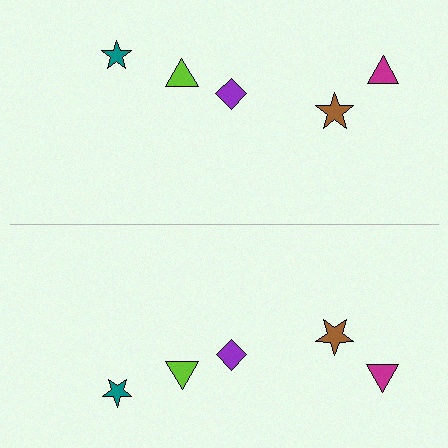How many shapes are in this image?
There are 10 shapes in this image.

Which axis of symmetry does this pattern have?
The pattern has a horizontal axis of symmetry running through the center of the image.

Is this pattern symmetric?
Yes, this pattern has bilateral (reflection) symmetry.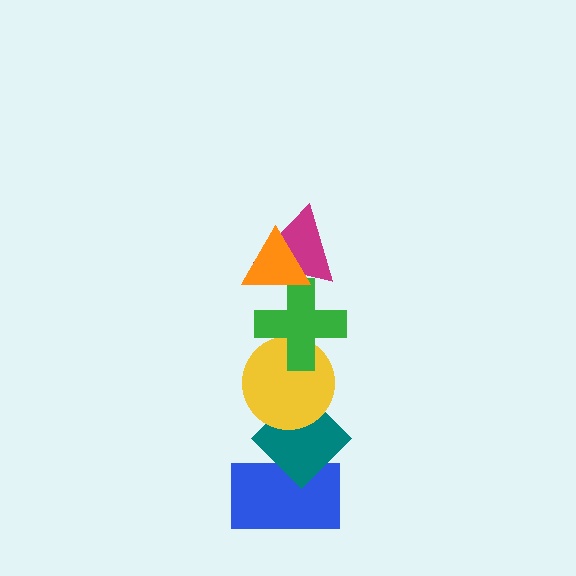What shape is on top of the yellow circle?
The green cross is on top of the yellow circle.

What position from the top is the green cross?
The green cross is 3rd from the top.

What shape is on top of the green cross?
The magenta triangle is on top of the green cross.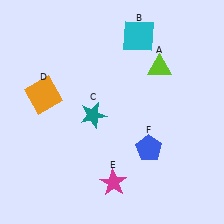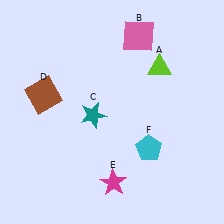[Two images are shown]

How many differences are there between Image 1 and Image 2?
There are 3 differences between the two images.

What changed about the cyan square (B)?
In Image 1, B is cyan. In Image 2, it changed to pink.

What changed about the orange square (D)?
In Image 1, D is orange. In Image 2, it changed to brown.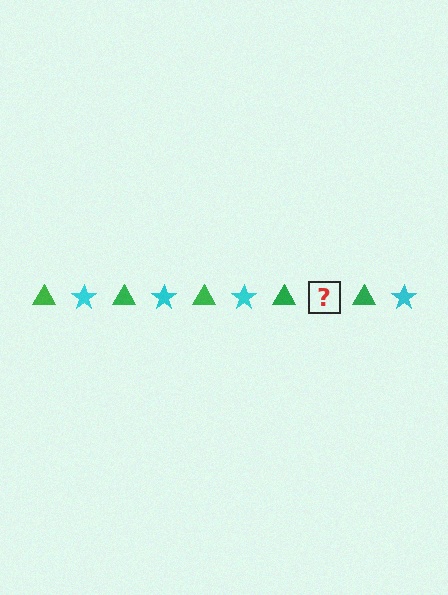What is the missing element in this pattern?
The missing element is a cyan star.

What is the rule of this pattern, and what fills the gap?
The rule is that the pattern alternates between green triangle and cyan star. The gap should be filled with a cyan star.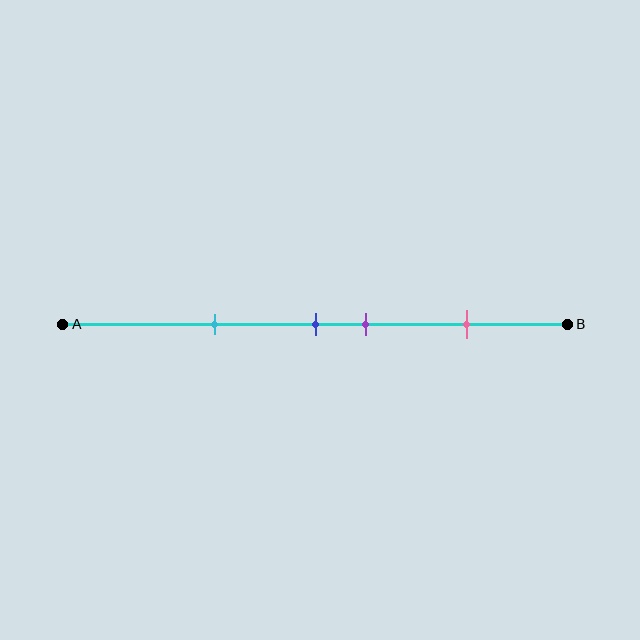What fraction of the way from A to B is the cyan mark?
The cyan mark is approximately 30% (0.3) of the way from A to B.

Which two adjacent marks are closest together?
The blue and purple marks are the closest adjacent pair.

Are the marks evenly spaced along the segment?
No, the marks are not evenly spaced.